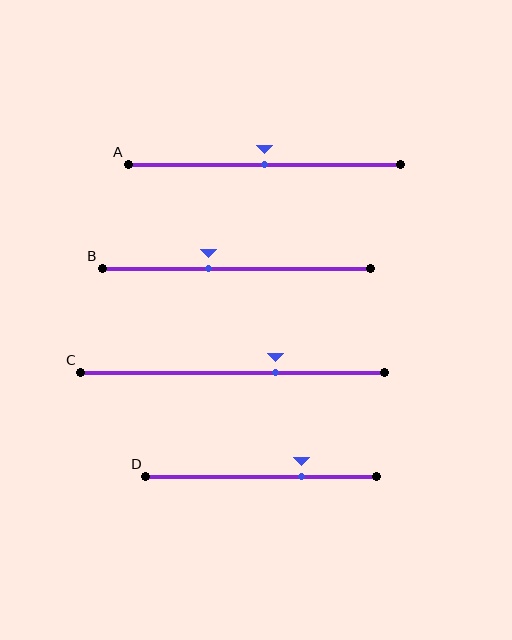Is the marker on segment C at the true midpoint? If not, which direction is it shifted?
No, the marker on segment C is shifted to the right by about 14% of the segment length.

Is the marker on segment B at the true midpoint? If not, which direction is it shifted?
No, the marker on segment B is shifted to the left by about 10% of the segment length.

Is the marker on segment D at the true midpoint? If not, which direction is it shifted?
No, the marker on segment D is shifted to the right by about 18% of the segment length.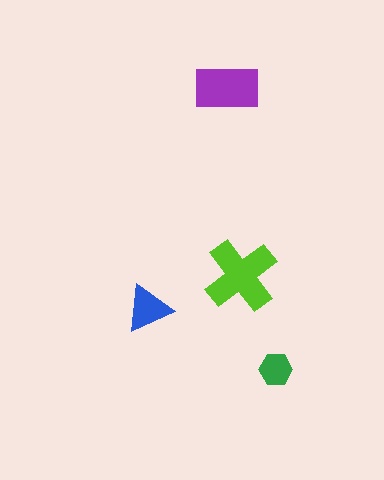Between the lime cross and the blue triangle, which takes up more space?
The lime cross.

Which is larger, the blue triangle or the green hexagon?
The blue triangle.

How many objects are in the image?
There are 4 objects in the image.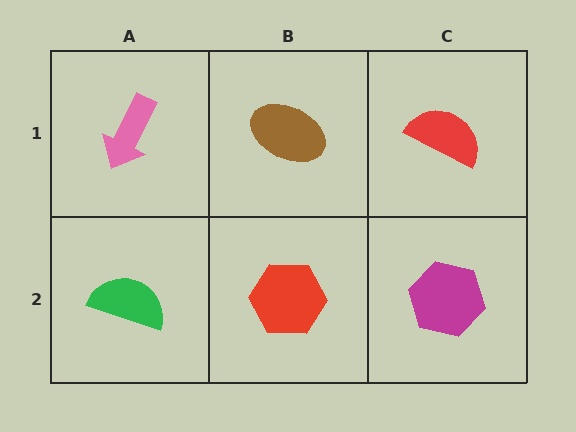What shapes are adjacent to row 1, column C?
A magenta hexagon (row 2, column C), a brown ellipse (row 1, column B).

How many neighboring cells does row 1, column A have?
2.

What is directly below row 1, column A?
A green semicircle.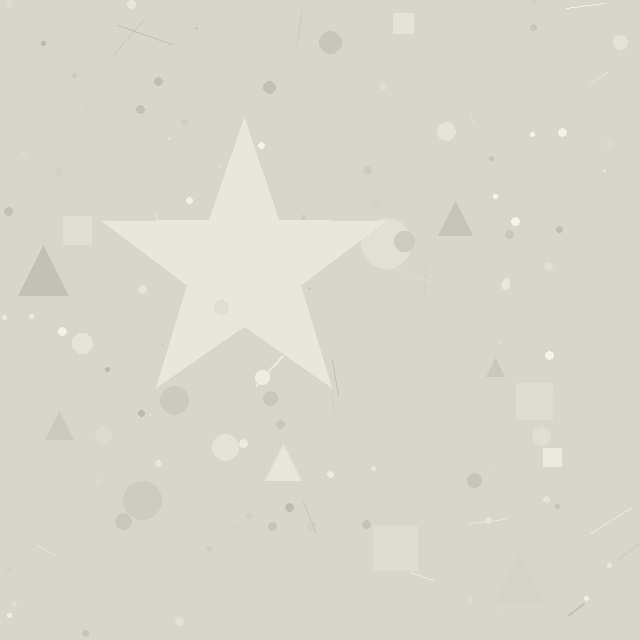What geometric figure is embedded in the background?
A star is embedded in the background.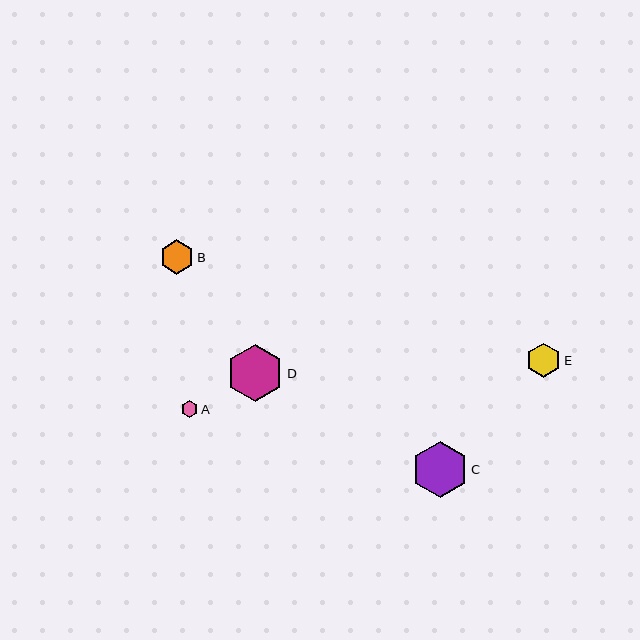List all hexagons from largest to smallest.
From largest to smallest: D, C, B, E, A.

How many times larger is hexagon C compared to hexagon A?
Hexagon C is approximately 3.4 times the size of hexagon A.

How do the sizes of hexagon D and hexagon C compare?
Hexagon D and hexagon C are approximately the same size.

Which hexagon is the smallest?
Hexagon A is the smallest with a size of approximately 17 pixels.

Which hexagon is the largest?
Hexagon D is the largest with a size of approximately 57 pixels.